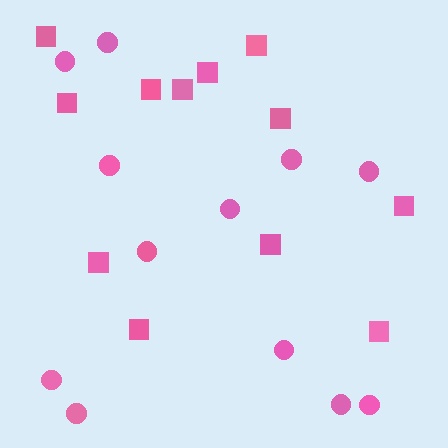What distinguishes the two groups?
There are 2 groups: one group of squares (12) and one group of circles (12).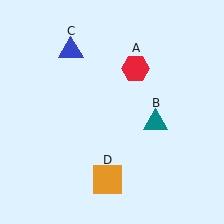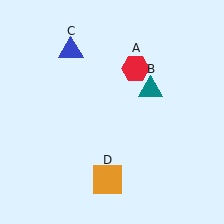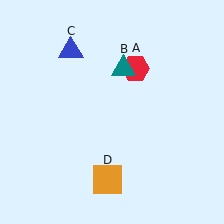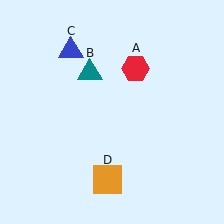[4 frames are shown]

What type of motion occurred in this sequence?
The teal triangle (object B) rotated counterclockwise around the center of the scene.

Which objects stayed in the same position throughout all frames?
Red hexagon (object A) and blue triangle (object C) and orange square (object D) remained stationary.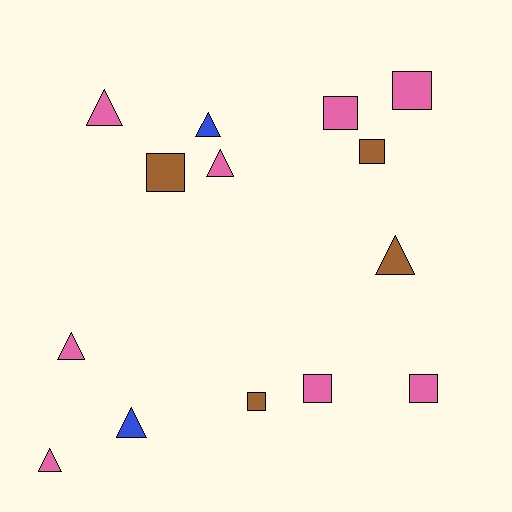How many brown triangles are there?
There is 1 brown triangle.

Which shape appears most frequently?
Square, with 7 objects.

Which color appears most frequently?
Pink, with 8 objects.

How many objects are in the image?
There are 14 objects.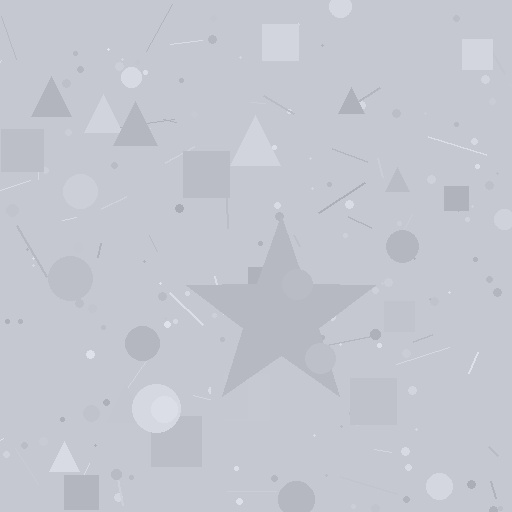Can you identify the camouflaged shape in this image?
The camouflaged shape is a star.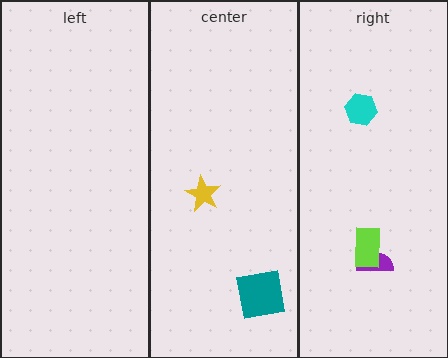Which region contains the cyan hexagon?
The right region.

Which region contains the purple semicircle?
The right region.